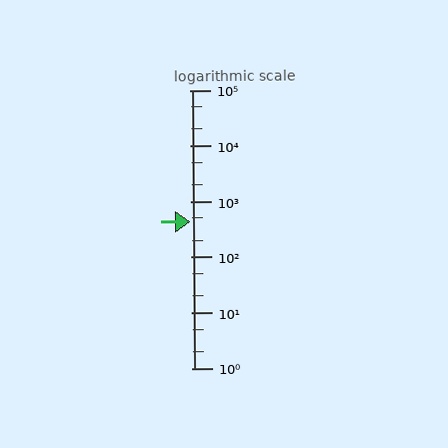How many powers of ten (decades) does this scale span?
The scale spans 5 decades, from 1 to 100000.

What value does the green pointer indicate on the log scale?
The pointer indicates approximately 440.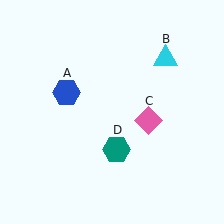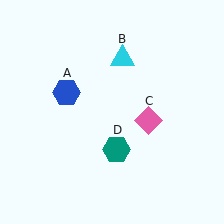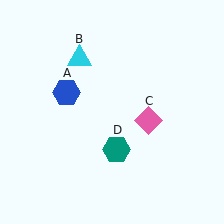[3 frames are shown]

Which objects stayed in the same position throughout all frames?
Blue hexagon (object A) and pink diamond (object C) and teal hexagon (object D) remained stationary.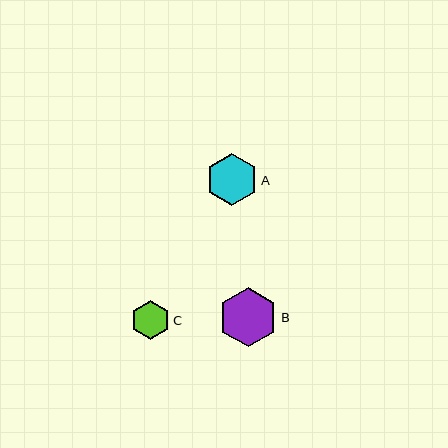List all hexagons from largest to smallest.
From largest to smallest: B, A, C.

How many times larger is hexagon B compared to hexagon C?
Hexagon B is approximately 1.5 times the size of hexagon C.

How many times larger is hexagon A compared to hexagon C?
Hexagon A is approximately 1.3 times the size of hexagon C.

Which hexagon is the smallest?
Hexagon C is the smallest with a size of approximately 40 pixels.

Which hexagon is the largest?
Hexagon B is the largest with a size of approximately 59 pixels.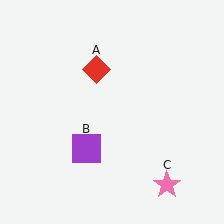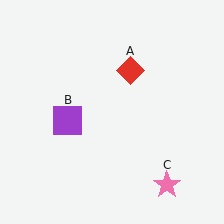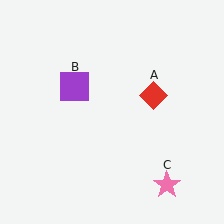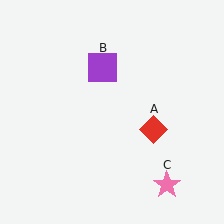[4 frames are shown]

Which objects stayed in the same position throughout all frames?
Pink star (object C) remained stationary.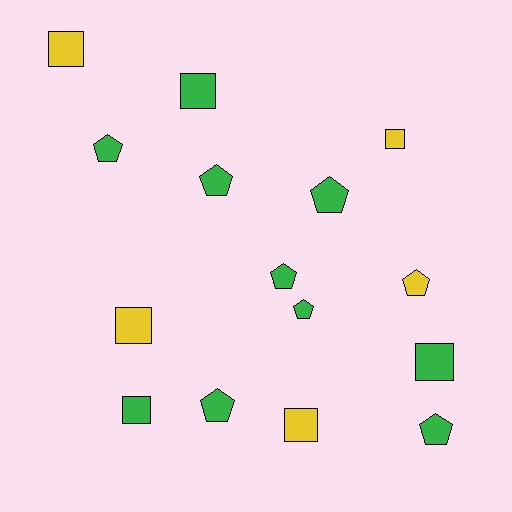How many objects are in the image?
There are 15 objects.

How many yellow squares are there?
There are 4 yellow squares.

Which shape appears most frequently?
Pentagon, with 8 objects.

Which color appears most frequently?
Green, with 10 objects.